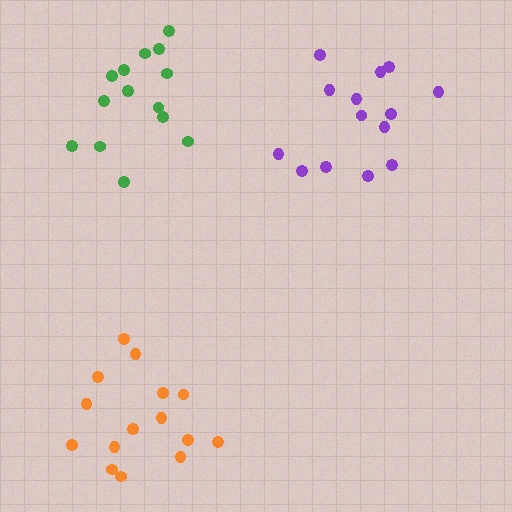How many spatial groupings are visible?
There are 3 spatial groupings.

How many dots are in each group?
Group 1: 14 dots, Group 2: 15 dots, Group 3: 14 dots (43 total).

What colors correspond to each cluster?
The clusters are colored: green, orange, purple.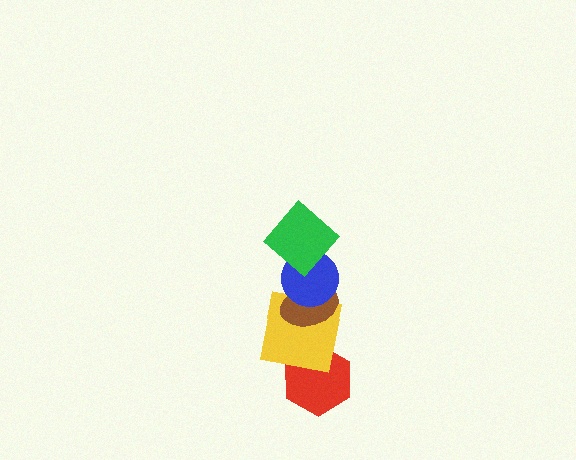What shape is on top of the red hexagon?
The yellow square is on top of the red hexagon.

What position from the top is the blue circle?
The blue circle is 2nd from the top.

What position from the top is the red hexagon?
The red hexagon is 5th from the top.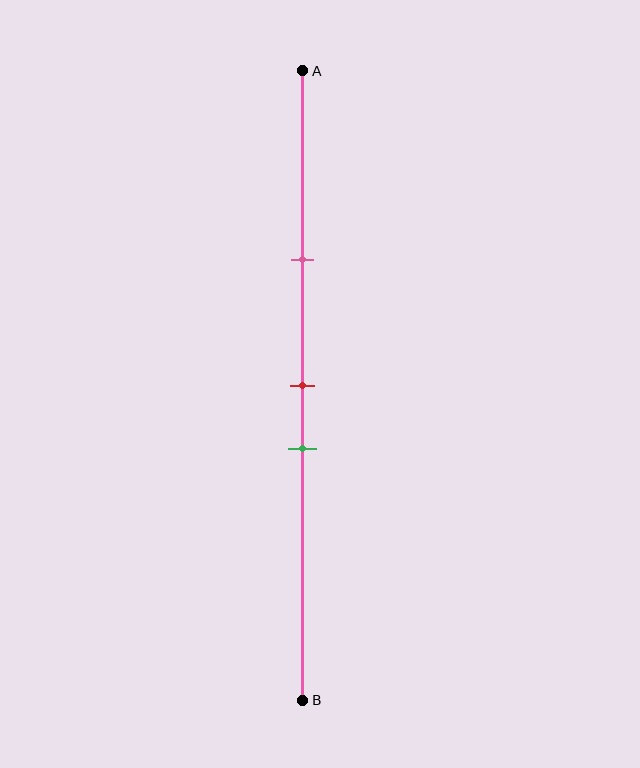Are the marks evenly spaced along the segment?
No, the marks are not evenly spaced.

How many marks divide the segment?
There are 3 marks dividing the segment.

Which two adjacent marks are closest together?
The red and green marks are the closest adjacent pair.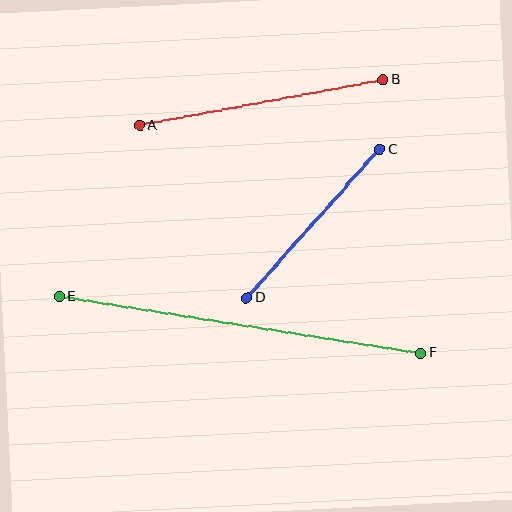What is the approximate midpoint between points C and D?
The midpoint is at approximately (313, 224) pixels.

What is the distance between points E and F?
The distance is approximately 366 pixels.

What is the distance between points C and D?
The distance is approximately 199 pixels.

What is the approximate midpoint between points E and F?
The midpoint is at approximately (240, 325) pixels.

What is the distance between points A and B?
The distance is approximately 248 pixels.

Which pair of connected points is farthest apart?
Points E and F are farthest apart.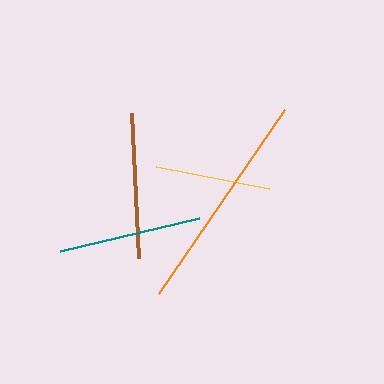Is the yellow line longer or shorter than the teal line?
The teal line is longer than the yellow line.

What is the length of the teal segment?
The teal segment is approximately 143 pixels long.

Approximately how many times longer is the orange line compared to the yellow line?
The orange line is approximately 1.9 times the length of the yellow line.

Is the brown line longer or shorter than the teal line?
The brown line is longer than the teal line.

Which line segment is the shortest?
The yellow line is the shortest at approximately 116 pixels.